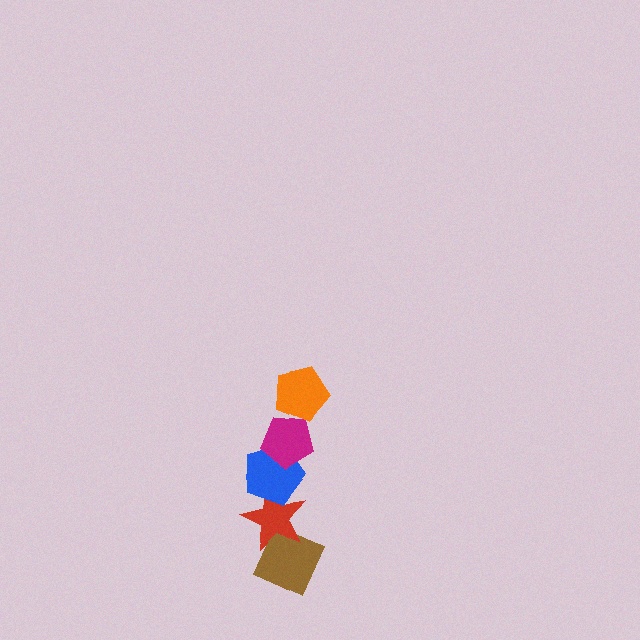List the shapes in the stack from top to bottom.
From top to bottom: the orange pentagon, the magenta pentagon, the blue pentagon, the red star, the brown diamond.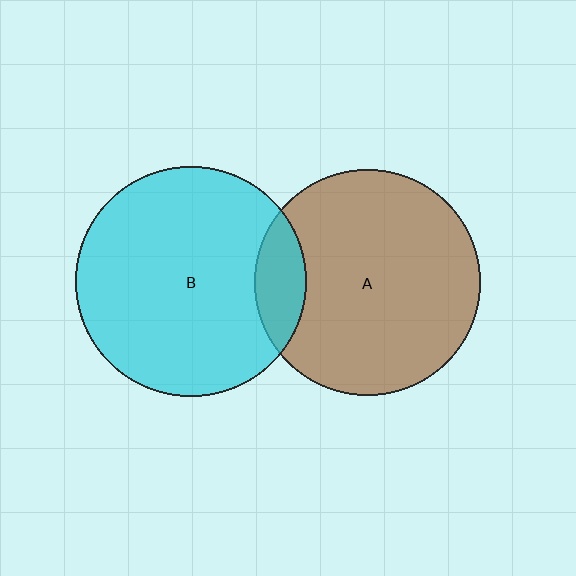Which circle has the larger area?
Circle B (cyan).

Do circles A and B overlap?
Yes.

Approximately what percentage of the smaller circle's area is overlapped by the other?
Approximately 15%.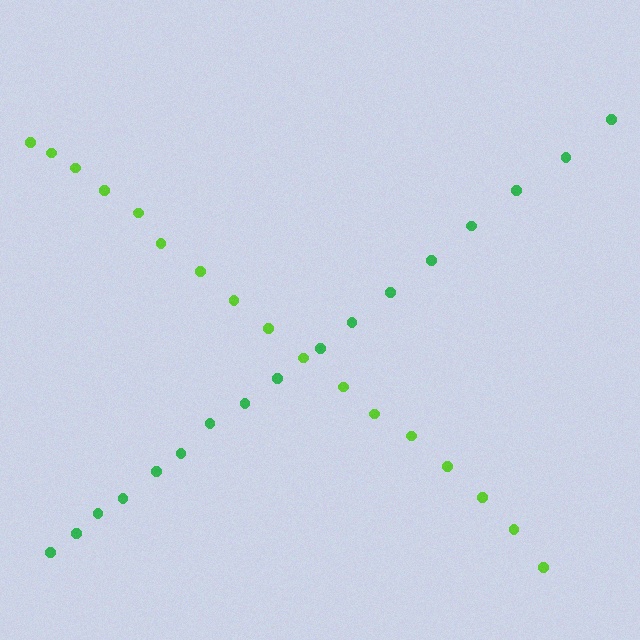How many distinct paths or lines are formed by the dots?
There are 2 distinct paths.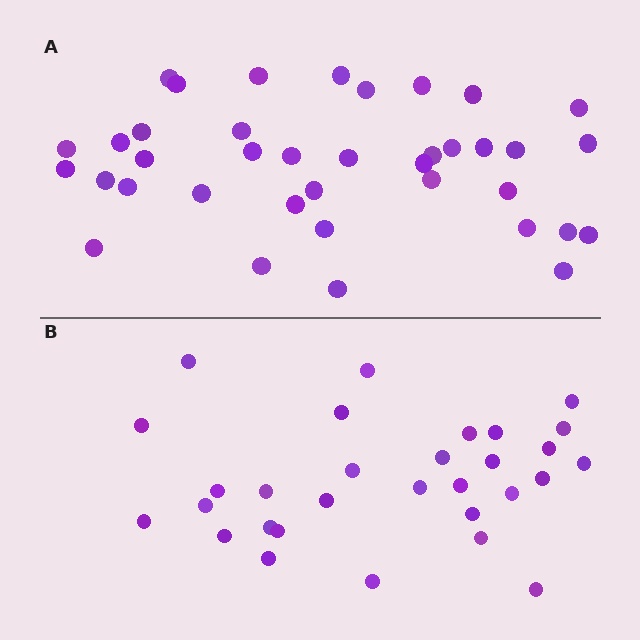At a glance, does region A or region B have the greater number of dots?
Region A (the top region) has more dots.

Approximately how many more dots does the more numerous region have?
Region A has roughly 8 or so more dots than region B.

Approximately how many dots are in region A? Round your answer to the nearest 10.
About 40 dots. (The exact count is 38, which rounds to 40.)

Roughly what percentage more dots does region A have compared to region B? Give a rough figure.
About 25% more.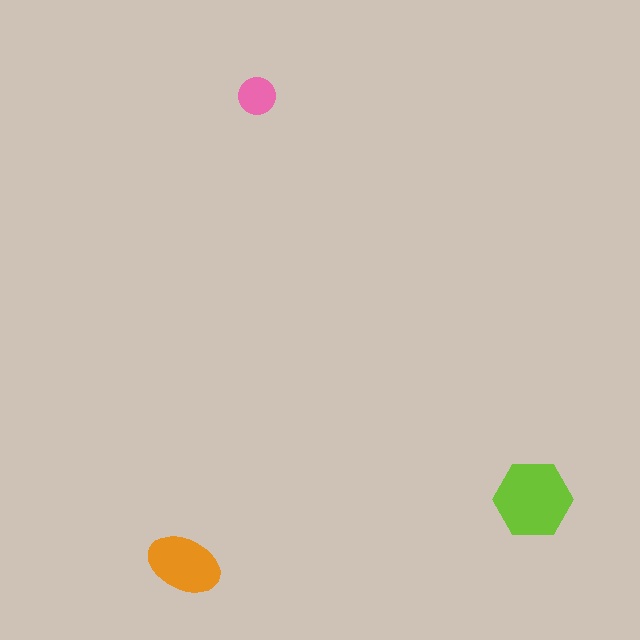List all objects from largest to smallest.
The lime hexagon, the orange ellipse, the pink circle.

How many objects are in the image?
There are 3 objects in the image.